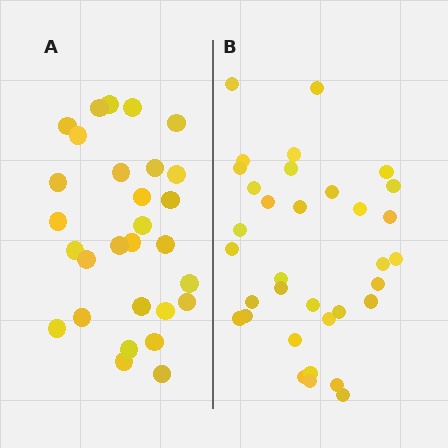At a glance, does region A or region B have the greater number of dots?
Region B (the right region) has more dots.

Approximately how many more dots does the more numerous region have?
Region B has about 5 more dots than region A.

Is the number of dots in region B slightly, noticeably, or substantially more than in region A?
Region B has only slightly more — the two regions are fairly close. The ratio is roughly 1.2 to 1.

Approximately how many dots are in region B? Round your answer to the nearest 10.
About 30 dots. (The exact count is 34, which rounds to 30.)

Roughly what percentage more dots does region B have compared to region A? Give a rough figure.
About 15% more.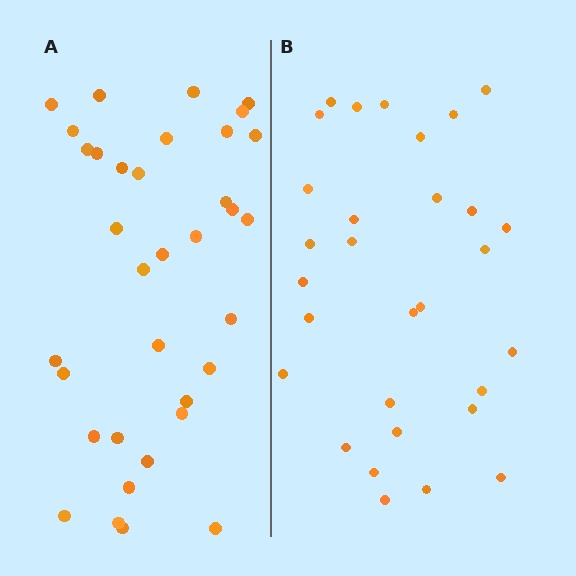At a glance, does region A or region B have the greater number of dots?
Region A (the left region) has more dots.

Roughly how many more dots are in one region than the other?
Region A has about 5 more dots than region B.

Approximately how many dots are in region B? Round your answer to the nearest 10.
About 30 dots.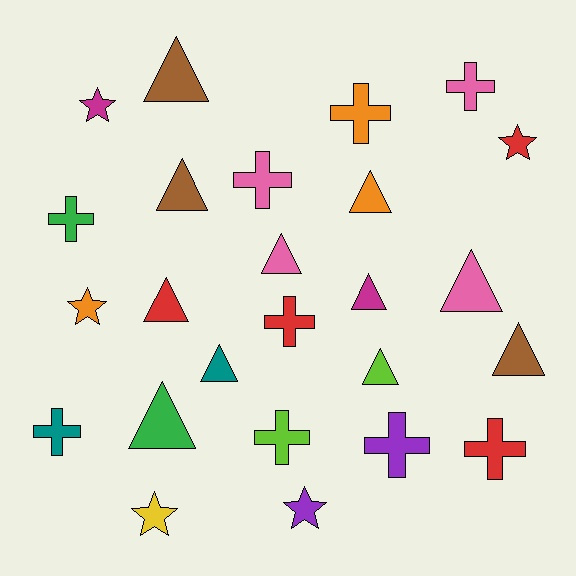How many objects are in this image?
There are 25 objects.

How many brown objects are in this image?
There are 3 brown objects.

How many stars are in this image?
There are 5 stars.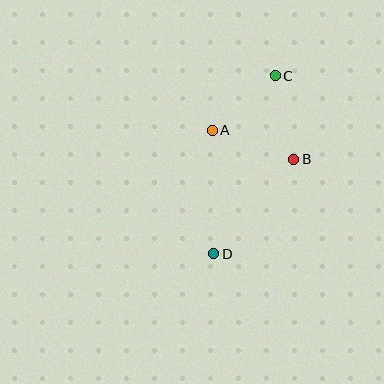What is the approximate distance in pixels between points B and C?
The distance between B and C is approximately 85 pixels.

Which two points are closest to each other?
Points A and C are closest to each other.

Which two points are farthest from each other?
Points C and D are farthest from each other.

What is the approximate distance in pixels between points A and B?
The distance between A and B is approximately 86 pixels.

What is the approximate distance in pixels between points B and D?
The distance between B and D is approximately 123 pixels.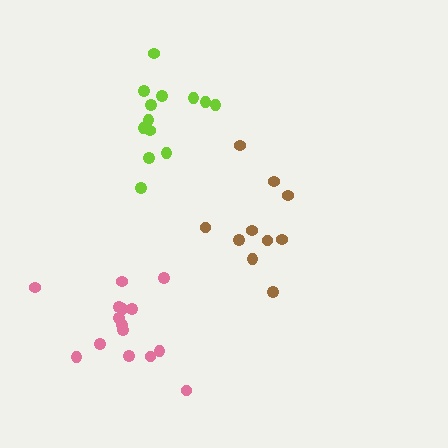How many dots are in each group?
Group 1: 13 dots, Group 2: 15 dots, Group 3: 10 dots (38 total).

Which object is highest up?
The lime cluster is topmost.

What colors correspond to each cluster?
The clusters are colored: lime, pink, brown.